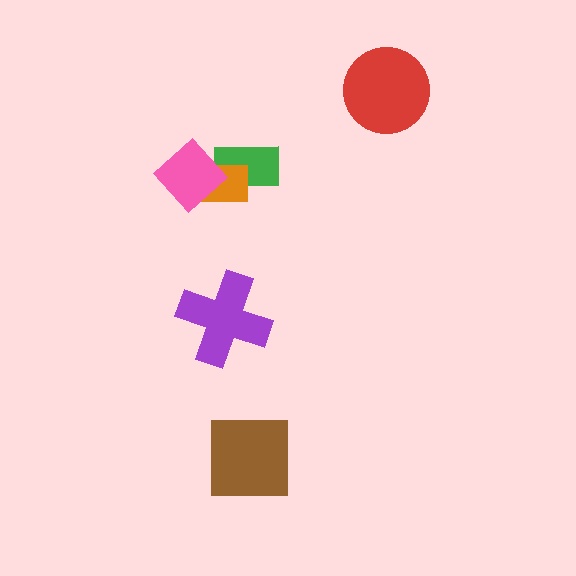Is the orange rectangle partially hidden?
Yes, it is partially covered by another shape.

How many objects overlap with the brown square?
0 objects overlap with the brown square.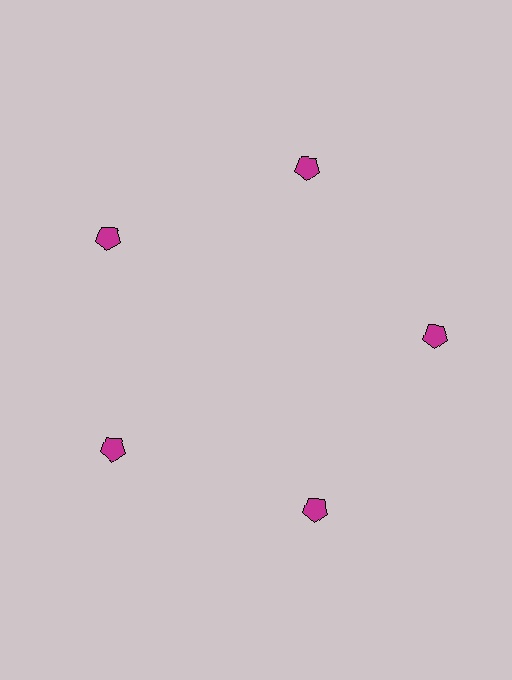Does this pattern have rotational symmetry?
Yes, this pattern has 5-fold rotational symmetry. It looks the same after rotating 72 degrees around the center.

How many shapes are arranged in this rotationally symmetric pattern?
There are 5 shapes, arranged in 5 groups of 1.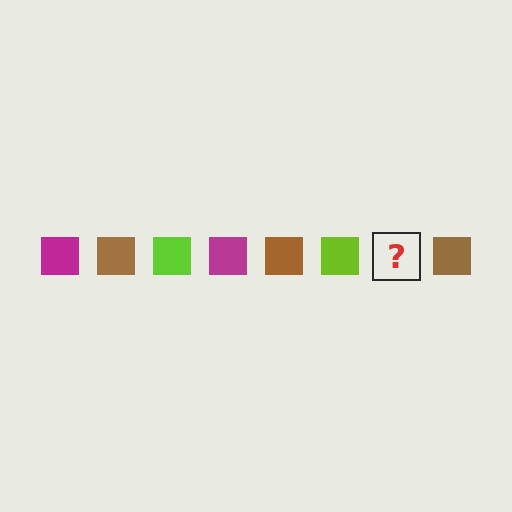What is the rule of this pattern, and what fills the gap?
The rule is that the pattern cycles through magenta, brown, lime squares. The gap should be filled with a magenta square.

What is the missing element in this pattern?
The missing element is a magenta square.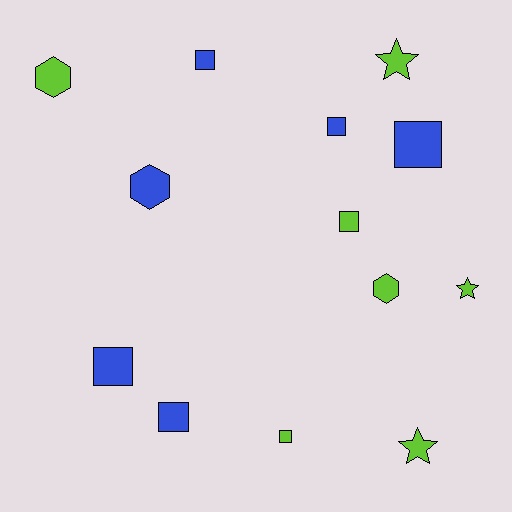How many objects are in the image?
There are 13 objects.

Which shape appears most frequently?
Square, with 7 objects.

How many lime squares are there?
There are 2 lime squares.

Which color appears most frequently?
Lime, with 7 objects.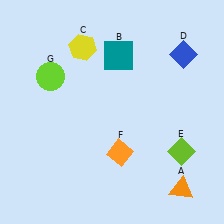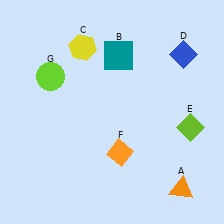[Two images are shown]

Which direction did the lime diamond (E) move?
The lime diamond (E) moved up.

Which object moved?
The lime diamond (E) moved up.